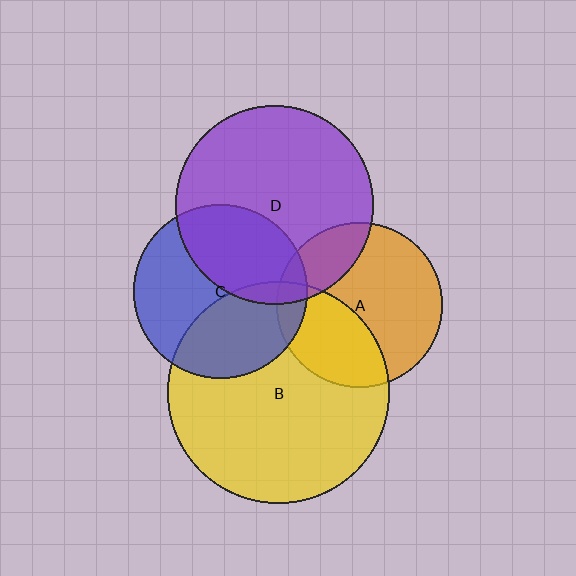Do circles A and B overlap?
Yes.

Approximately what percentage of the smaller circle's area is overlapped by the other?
Approximately 35%.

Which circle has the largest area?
Circle B (yellow).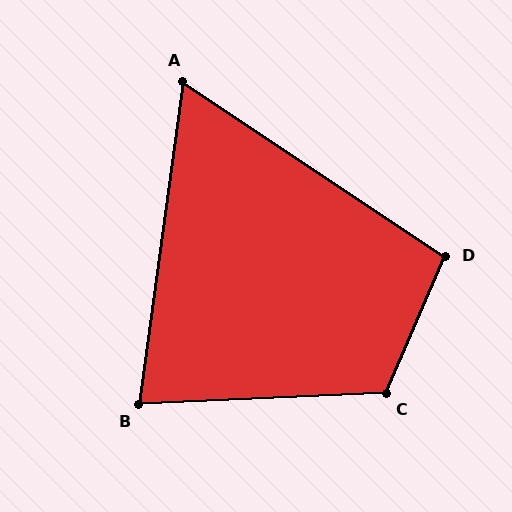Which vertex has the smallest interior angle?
A, at approximately 64 degrees.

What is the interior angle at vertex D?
Approximately 100 degrees (obtuse).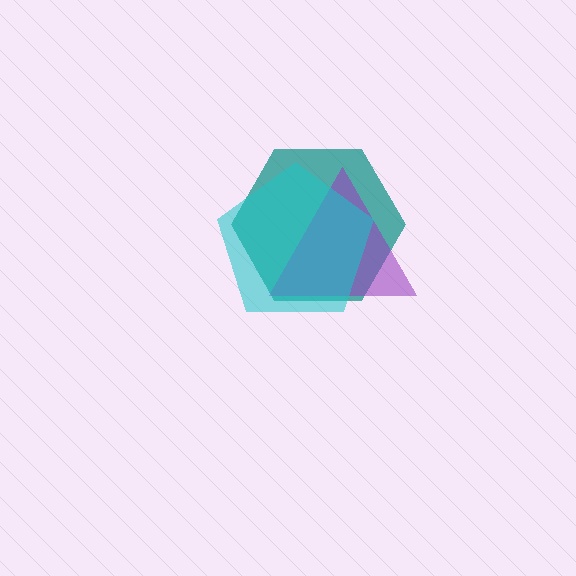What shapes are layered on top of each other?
The layered shapes are: a teal hexagon, a purple triangle, a cyan pentagon.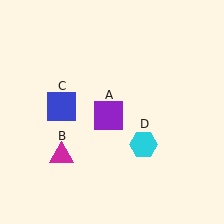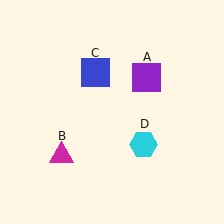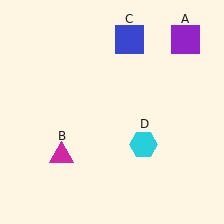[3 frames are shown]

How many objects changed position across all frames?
2 objects changed position: purple square (object A), blue square (object C).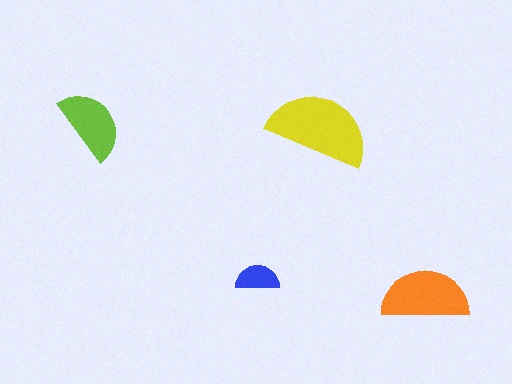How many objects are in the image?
There are 4 objects in the image.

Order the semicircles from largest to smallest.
the yellow one, the orange one, the lime one, the blue one.